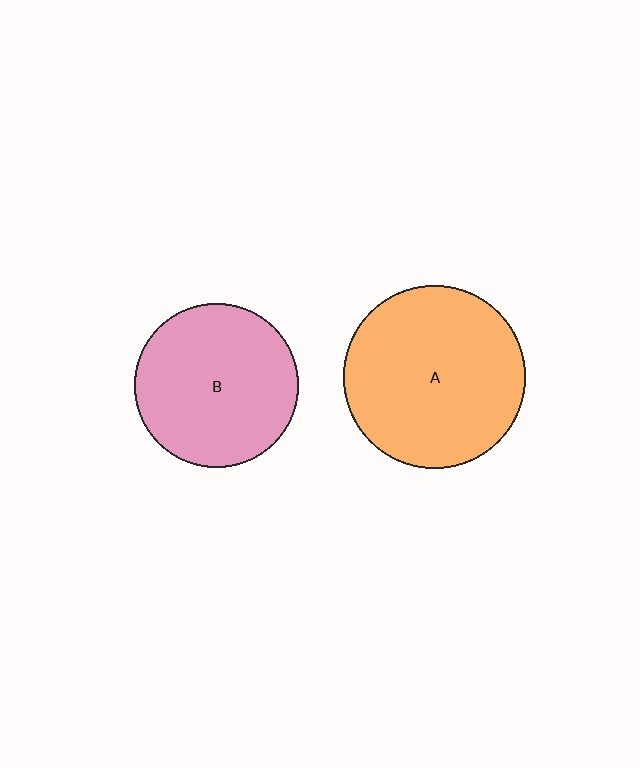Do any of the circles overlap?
No, none of the circles overlap.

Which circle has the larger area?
Circle A (orange).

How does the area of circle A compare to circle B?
Approximately 1.2 times.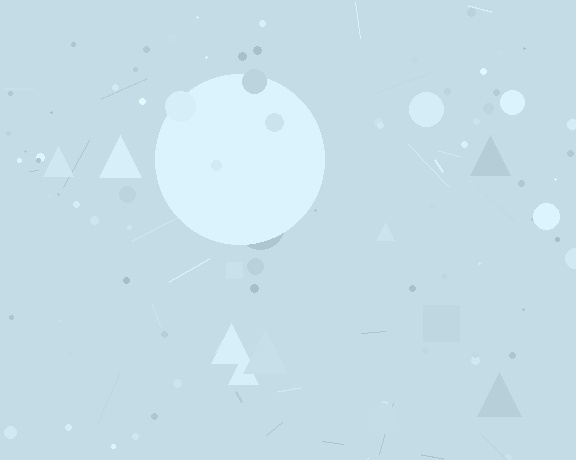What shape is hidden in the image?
A circle is hidden in the image.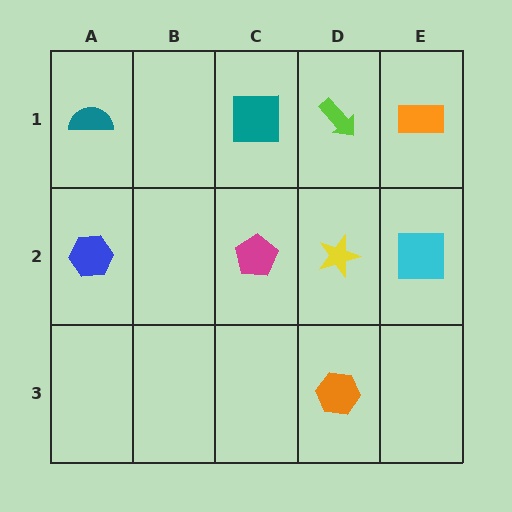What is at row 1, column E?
An orange rectangle.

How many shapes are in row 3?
1 shape.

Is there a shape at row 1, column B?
No, that cell is empty.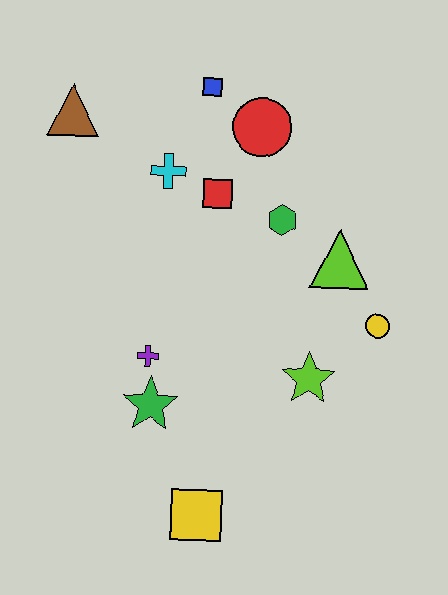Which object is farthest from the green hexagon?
The yellow square is farthest from the green hexagon.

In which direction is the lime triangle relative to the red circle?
The lime triangle is below the red circle.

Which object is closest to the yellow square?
The green star is closest to the yellow square.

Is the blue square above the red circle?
Yes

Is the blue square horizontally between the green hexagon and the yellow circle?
No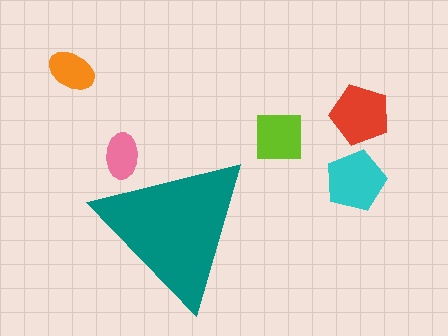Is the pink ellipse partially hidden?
Yes, the pink ellipse is partially hidden behind the teal triangle.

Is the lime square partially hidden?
No, the lime square is fully visible.